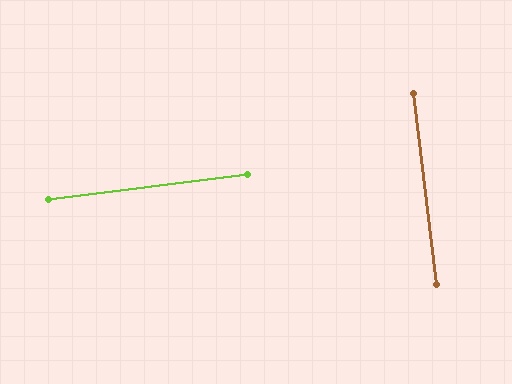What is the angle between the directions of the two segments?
Approximately 90 degrees.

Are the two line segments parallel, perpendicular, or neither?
Perpendicular — they meet at approximately 90°.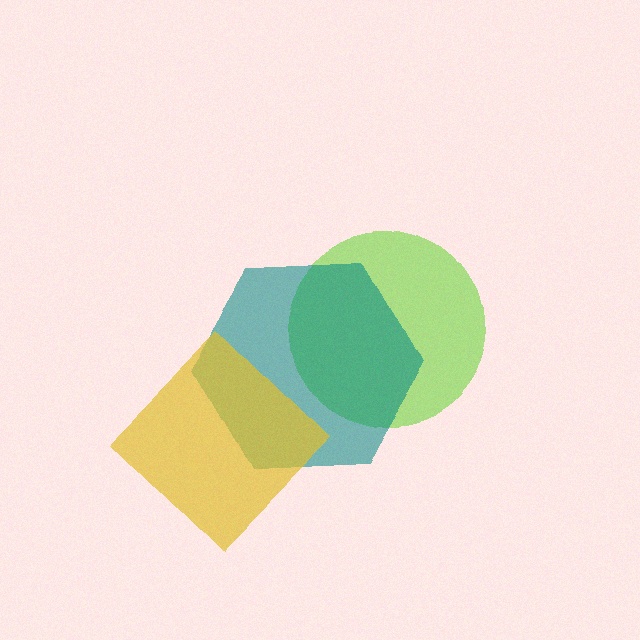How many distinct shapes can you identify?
There are 3 distinct shapes: a lime circle, a teal hexagon, a yellow diamond.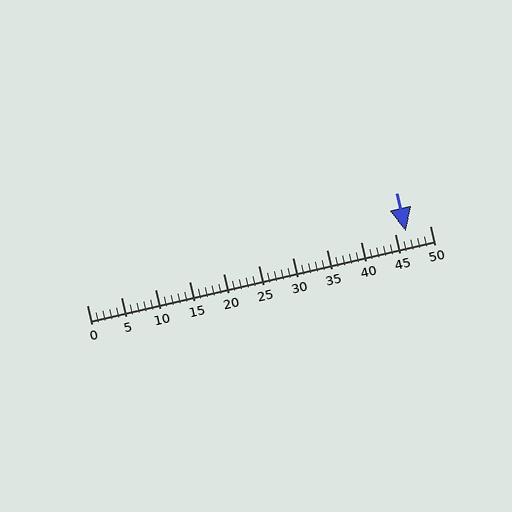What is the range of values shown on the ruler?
The ruler shows values from 0 to 50.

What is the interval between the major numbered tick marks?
The major tick marks are spaced 5 units apart.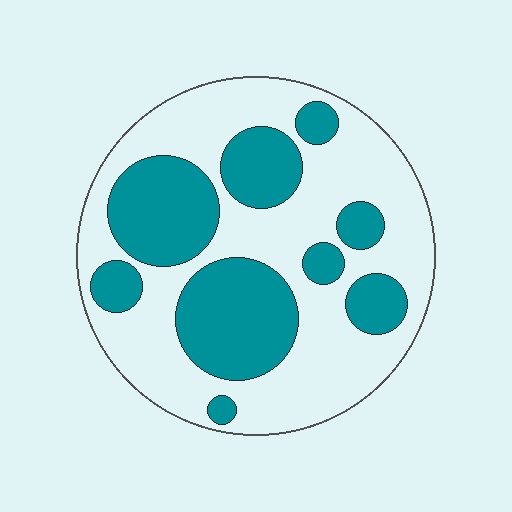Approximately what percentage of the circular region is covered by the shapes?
Approximately 40%.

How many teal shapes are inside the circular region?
9.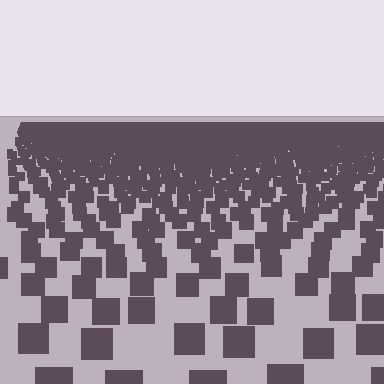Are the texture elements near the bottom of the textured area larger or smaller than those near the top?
Larger. Near the bottom, elements are closer to the viewer and appear at a bigger on-screen size.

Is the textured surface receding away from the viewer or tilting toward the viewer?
The surface is receding away from the viewer. Texture elements get smaller and denser toward the top.